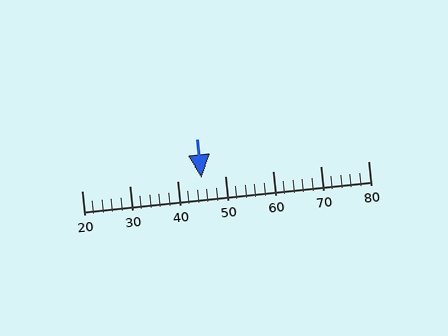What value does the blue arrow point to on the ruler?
The blue arrow points to approximately 45.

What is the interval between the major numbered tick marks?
The major tick marks are spaced 10 units apart.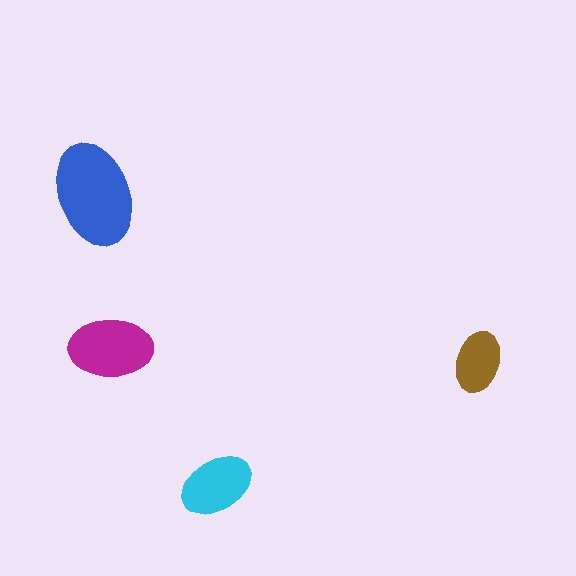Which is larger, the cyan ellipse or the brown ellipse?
The cyan one.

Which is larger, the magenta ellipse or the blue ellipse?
The blue one.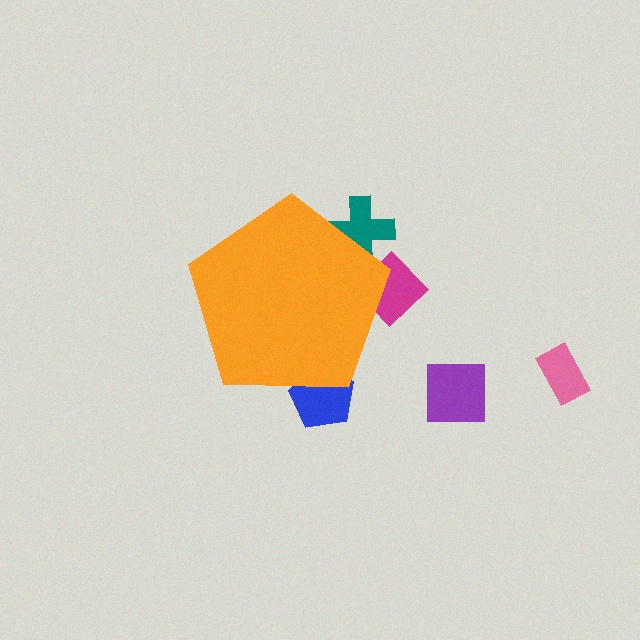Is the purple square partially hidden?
No, the purple square is fully visible.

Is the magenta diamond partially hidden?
Yes, the magenta diamond is partially hidden behind the orange pentagon.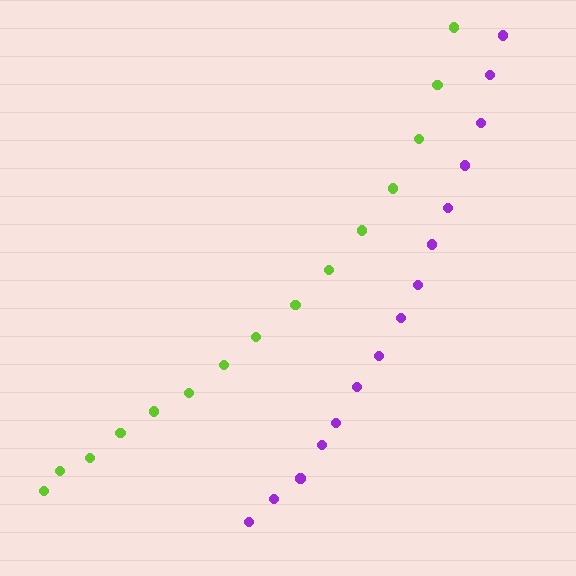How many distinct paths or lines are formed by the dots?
There are 2 distinct paths.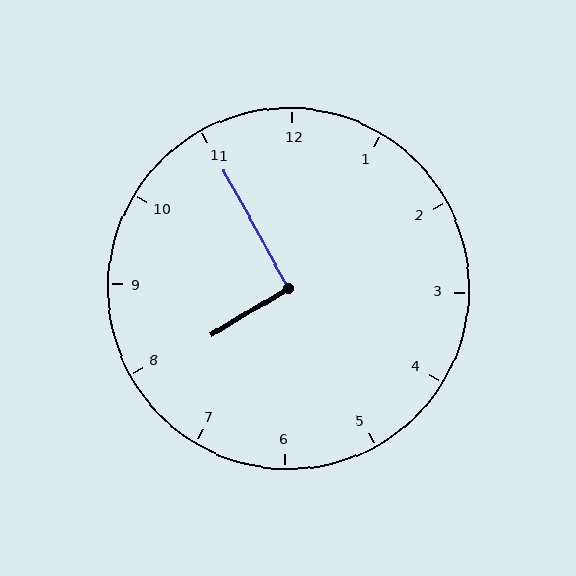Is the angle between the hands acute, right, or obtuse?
It is right.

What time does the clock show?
7:55.